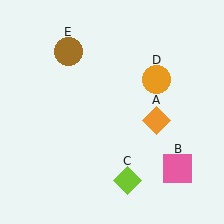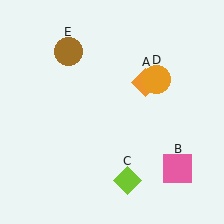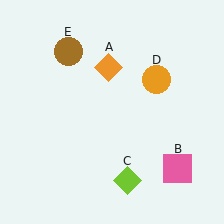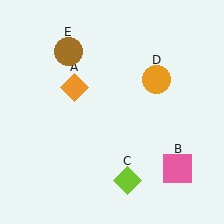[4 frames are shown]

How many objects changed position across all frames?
1 object changed position: orange diamond (object A).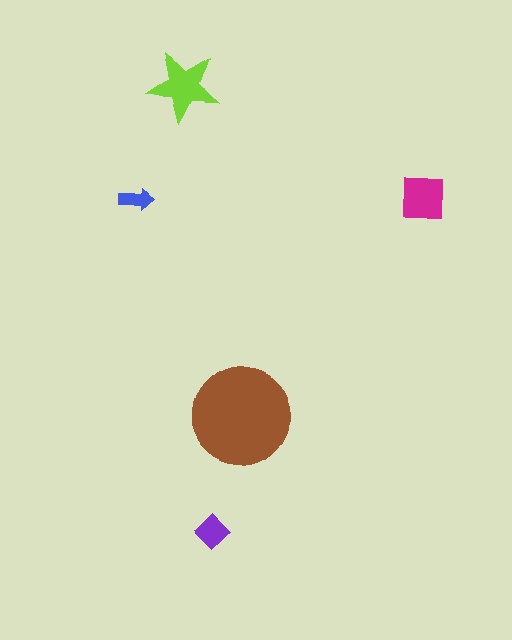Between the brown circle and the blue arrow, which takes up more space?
The brown circle.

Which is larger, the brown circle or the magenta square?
The brown circle.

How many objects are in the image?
There are 5 objects in the image.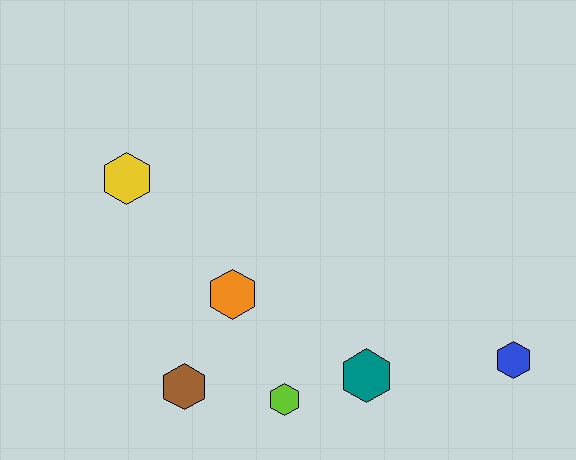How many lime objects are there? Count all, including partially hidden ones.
There is 1 lime object.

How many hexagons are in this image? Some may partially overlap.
There are 6 hexagons.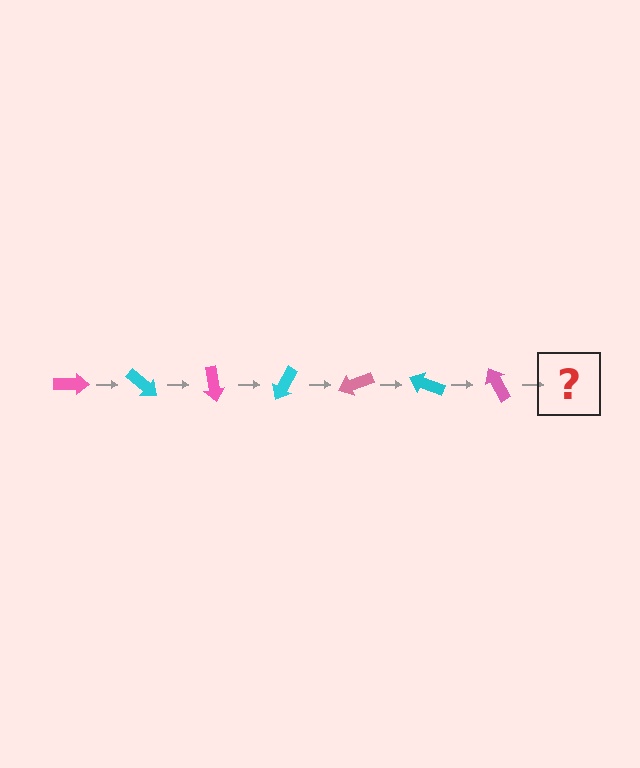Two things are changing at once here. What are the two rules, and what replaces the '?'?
The two rules are that it rotates 40 degrees each step and the color cycles through pink and cyan. The '?' should be a cyan arrow, rotated 280 degrees from the start.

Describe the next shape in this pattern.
It should be a cyan arrow, rotated 280 degrees from the start.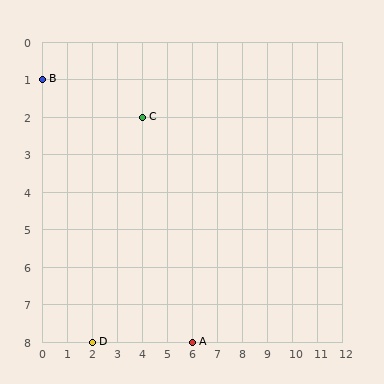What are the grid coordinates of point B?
Point B is at grid coordinates (0, 1).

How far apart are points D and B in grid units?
Points D and B are 2 columns and 7 rows apart (about 7.3 grid units diagonally).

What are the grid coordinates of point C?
Point C is at grid coordinates (4, 2).